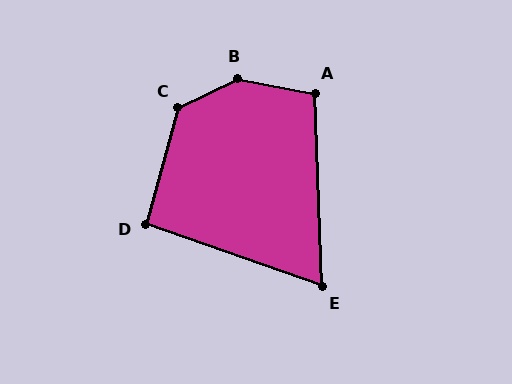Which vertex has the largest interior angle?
B, at approximately 143 degrees.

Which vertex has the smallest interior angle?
E, at approximately 69 degrees.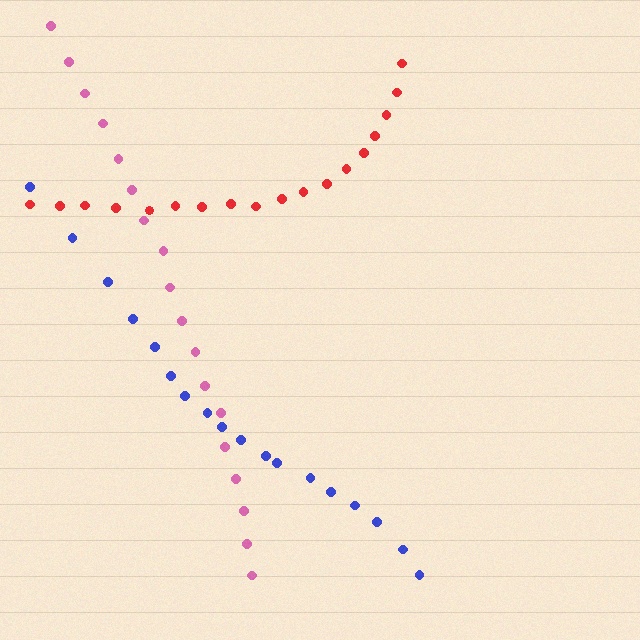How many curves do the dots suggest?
There are 3 distinct paths.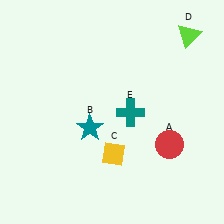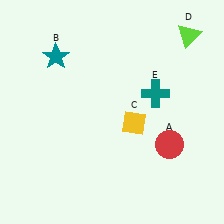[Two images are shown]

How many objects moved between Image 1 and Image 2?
3 objects moved between the two images.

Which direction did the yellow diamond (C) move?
The yellow diamond (C) moved up.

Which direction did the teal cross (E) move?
The teal cross (E) moved right.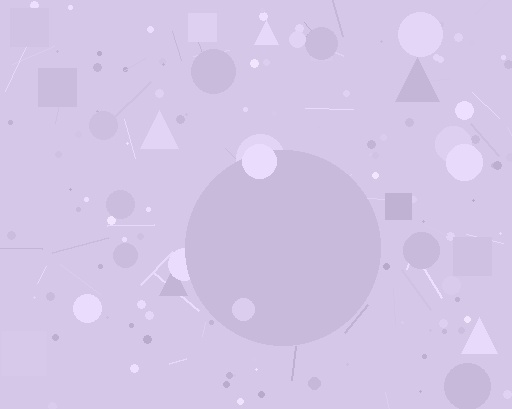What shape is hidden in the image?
A circle is hidden in the image.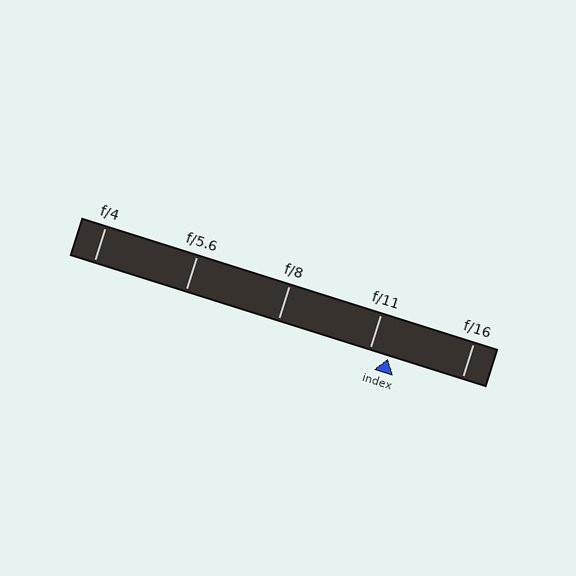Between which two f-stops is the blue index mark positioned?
The index mark is between f/11 and f/16.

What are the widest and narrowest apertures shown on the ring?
The widest aperture shown is f/4 and the narrowest is f/16.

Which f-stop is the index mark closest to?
The index mark is closest to f/11.